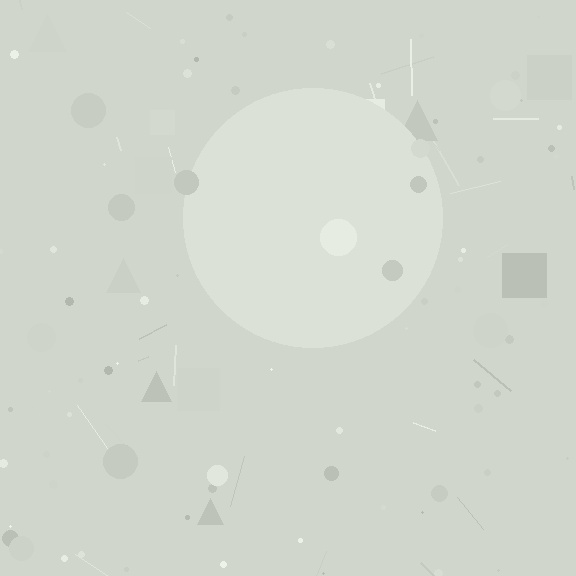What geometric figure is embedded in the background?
A circle is embedded in the background.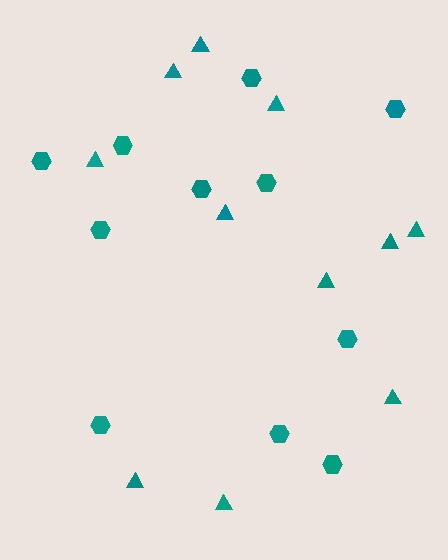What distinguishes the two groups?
There are 2 groups: one group of triangles (11) and one group of hexagons (11).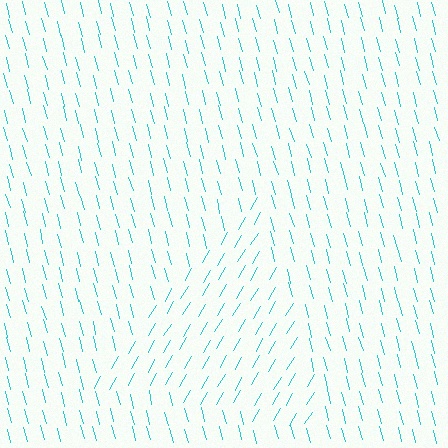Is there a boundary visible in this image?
Yes, there is a texture boundary formed by a change in line orientation.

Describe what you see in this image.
The image is filled with small cyan line segments. A triangle region in the image has lines oriented differently from the surrounding lines, creating a visible texture boundary.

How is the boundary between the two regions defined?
The boundary is defined purely by a change in line orientation (approximately 45 degrees difference). All lines are the same color and thickness.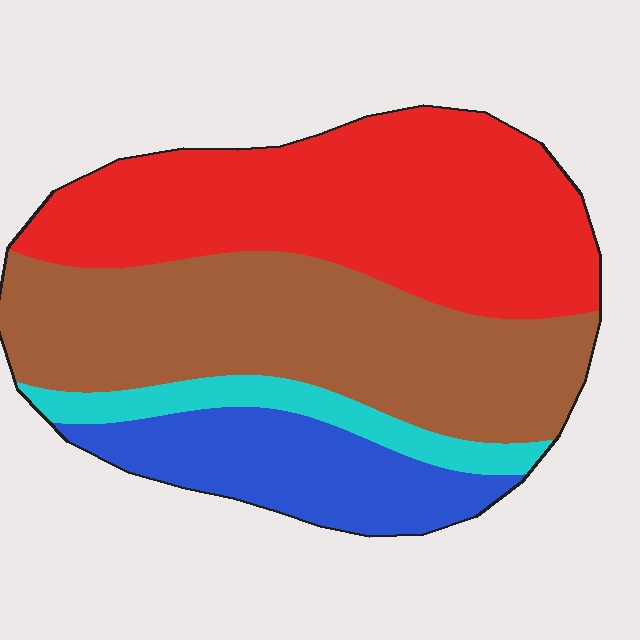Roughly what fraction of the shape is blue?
Blue takes up about one sixth (1/6) of the shape.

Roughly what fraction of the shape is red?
Red takes up about three eighths (3/8) of the shape.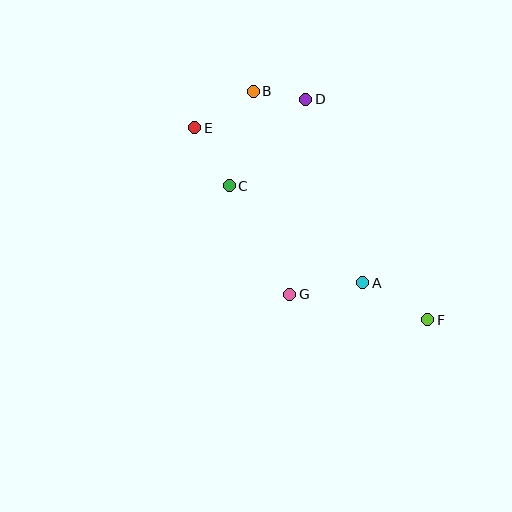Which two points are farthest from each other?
Points E and F are farthest from each other.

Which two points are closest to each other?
Points B and D are closest to each other.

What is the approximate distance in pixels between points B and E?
The distance between B and E is approximately 69 pixels.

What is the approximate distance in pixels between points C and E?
The distance between C and E is approximately 67 pixels.